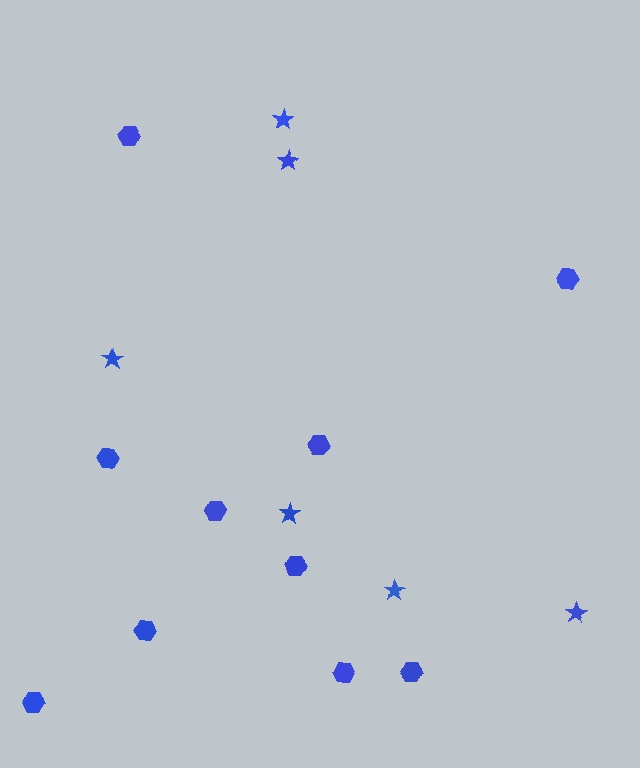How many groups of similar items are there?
There are 2 groups: one group of stars (6) and one group of hexagons (10).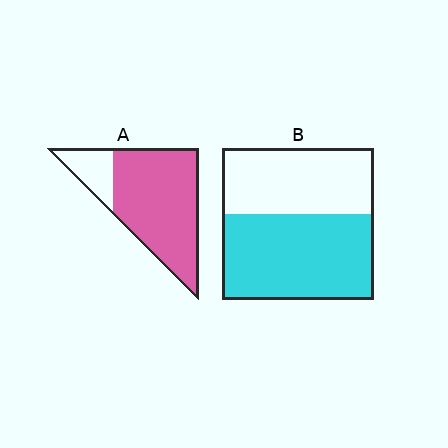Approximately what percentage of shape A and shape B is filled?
A is approximately 80% and B is approximately 55%.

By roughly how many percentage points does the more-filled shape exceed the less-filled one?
By roughly 25 percentage points (A over B).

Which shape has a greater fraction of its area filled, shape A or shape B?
Shape A.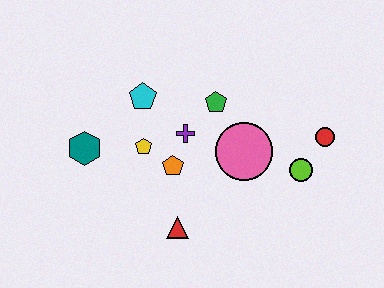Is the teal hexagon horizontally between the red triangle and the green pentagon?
No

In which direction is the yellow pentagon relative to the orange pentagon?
The yellow pentagon is to the left of the orange pentagon.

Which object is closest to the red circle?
The lime circle is closest to the red circle.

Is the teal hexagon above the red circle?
No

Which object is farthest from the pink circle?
The teal hexagon is farthest from the pink circle.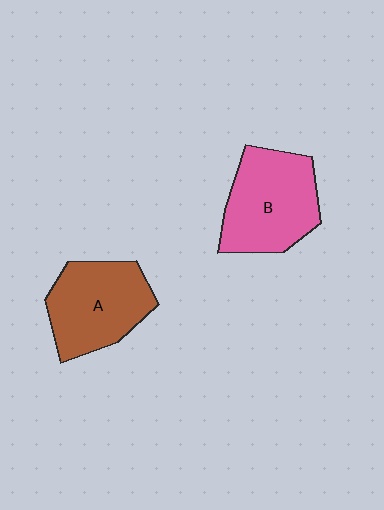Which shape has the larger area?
Shape B (pink).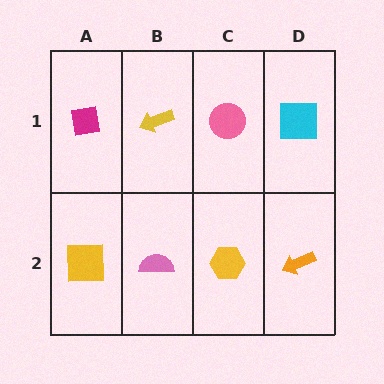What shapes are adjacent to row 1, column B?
A pink semicircle (row 2, column B), a magenta square (row 1, column A), a pink circle (row 1, column C).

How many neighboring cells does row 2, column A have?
2.